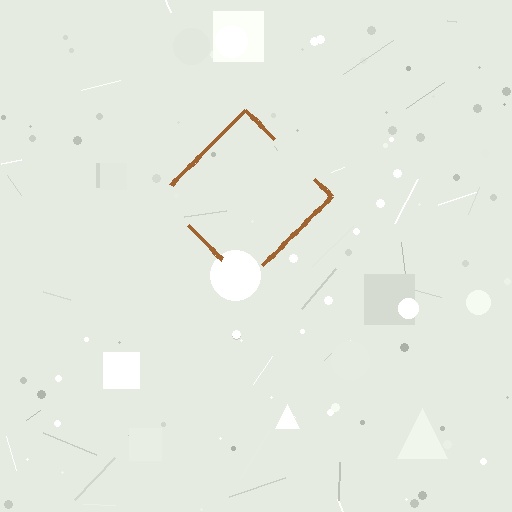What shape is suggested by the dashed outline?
The dashed outline suggests a diamond.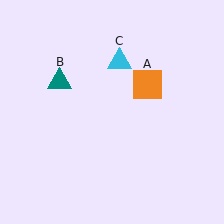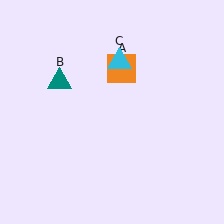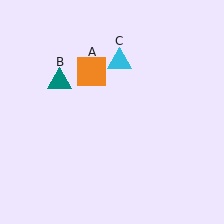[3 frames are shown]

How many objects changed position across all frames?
1 object changed position: orange square (object A).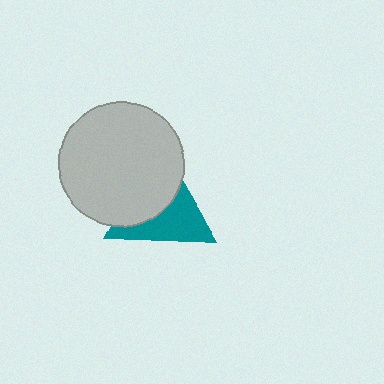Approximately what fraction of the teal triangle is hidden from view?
Roughly 50% of the teal triangle is hidden behind the light gray circle.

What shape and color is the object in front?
The object in front is a light gray circle.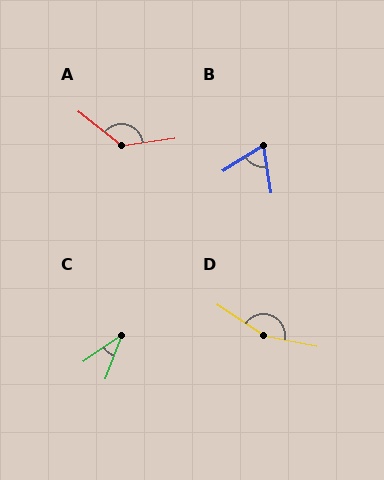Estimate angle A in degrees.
Approximately 134 degrees.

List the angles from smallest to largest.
C (36°), B (67°), A (134°), D (157°).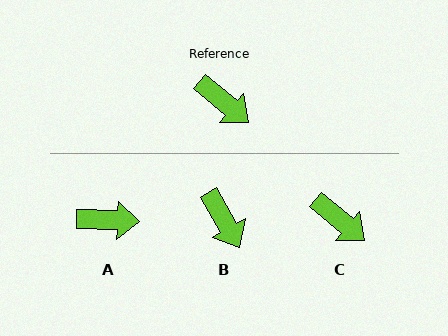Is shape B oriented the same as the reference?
No, it is off by about 20 degrees.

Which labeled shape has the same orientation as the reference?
C.